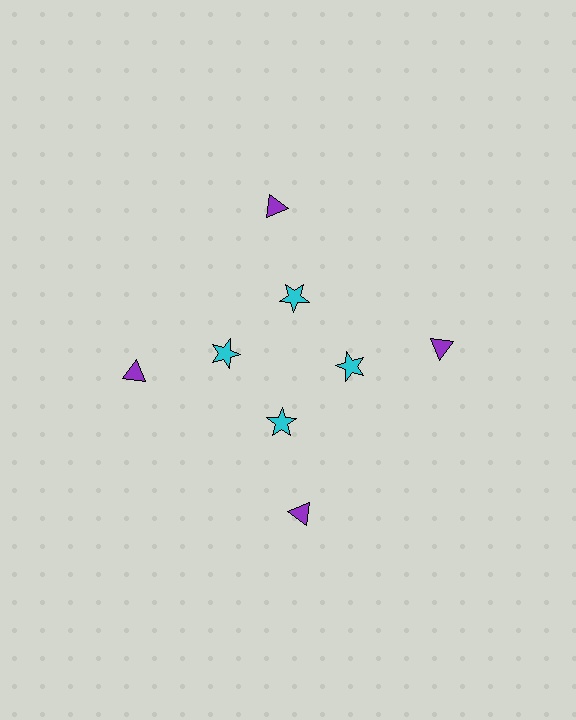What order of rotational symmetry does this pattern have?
This pattern has 4-fold rotational symmetry.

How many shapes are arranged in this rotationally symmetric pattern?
There are 8 shapes, arranged in 4 groups of 2.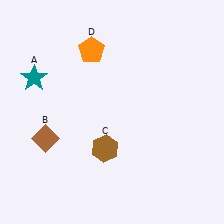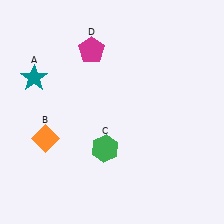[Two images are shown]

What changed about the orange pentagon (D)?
In Image 1, D is orange. In Image 2, it changed to magenta.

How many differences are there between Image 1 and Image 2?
There are 3 differences between the two images.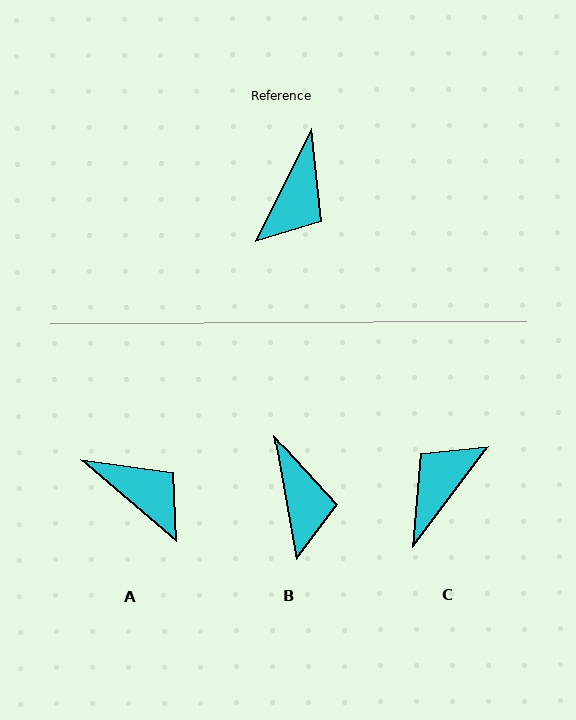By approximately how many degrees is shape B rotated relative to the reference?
Approximately 36 degrees counter-clockwise.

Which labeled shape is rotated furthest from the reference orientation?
C, about 169 degrees away.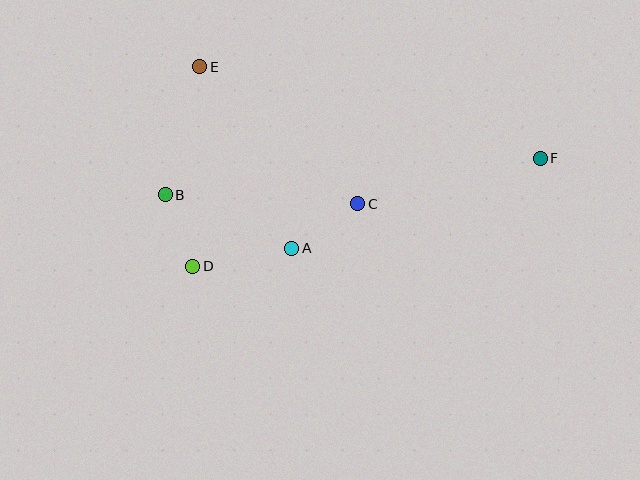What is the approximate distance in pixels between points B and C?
The distance between B and C is approximately 193 pixels.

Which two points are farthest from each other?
Points B and F are farthest from each other.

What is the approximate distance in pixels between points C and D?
The distance between C and D is approximately 177 pixels.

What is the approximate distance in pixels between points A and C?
The distance between A and C is approximately 80 pixels.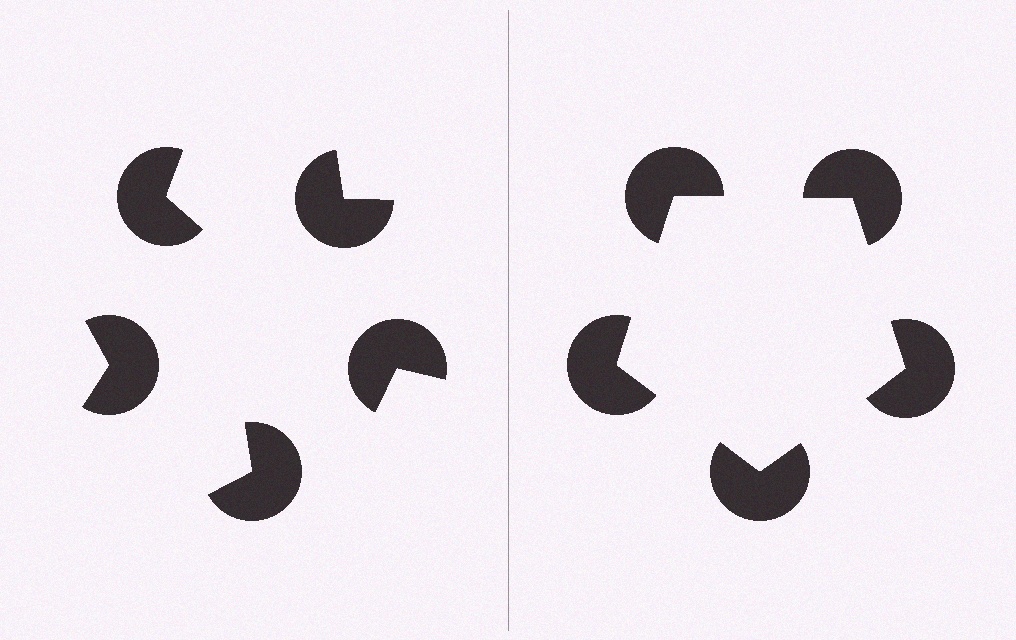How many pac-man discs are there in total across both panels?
10 — 5 on each side.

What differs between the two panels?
The pac-man discs are positioned identically on both sides; only the wedge orientations differ. On the right they align to a pentagon; on the left they are misaligned.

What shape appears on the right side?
An illusory pentagon.